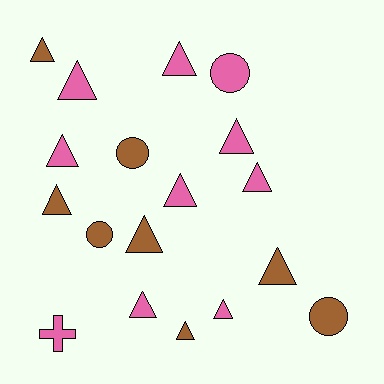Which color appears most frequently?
Pink, with 10 objects.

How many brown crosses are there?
There are no brown crosses.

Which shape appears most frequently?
Triangle, with 13 objects.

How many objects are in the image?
There are 18 objects.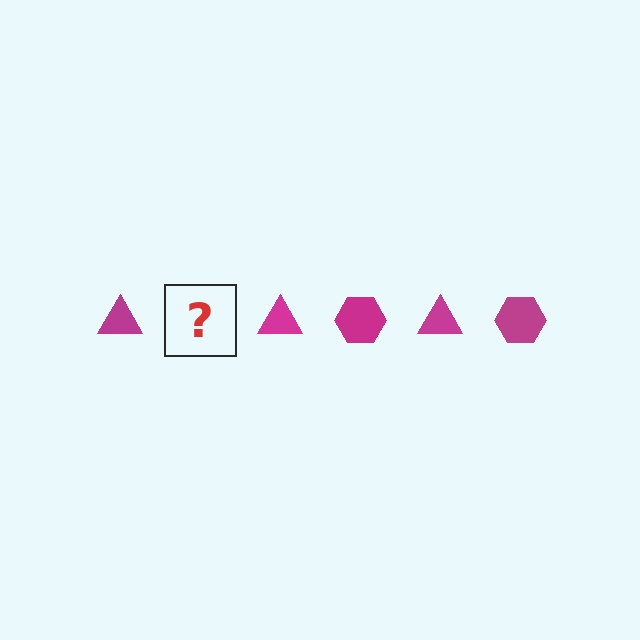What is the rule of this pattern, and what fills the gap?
The rule is that the pattern cycles through triangle, hexagon shapes in magenta. The gap should be filled with a magenta hexagon.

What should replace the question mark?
The question mark should be replaced with a magenta hexagon.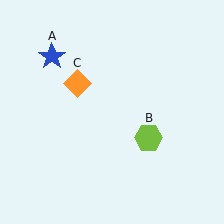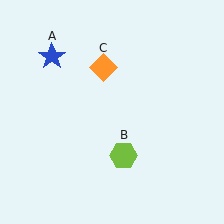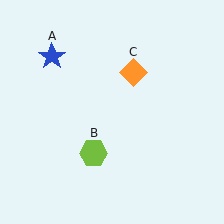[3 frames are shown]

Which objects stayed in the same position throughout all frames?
Blue star (object A) remained stationary.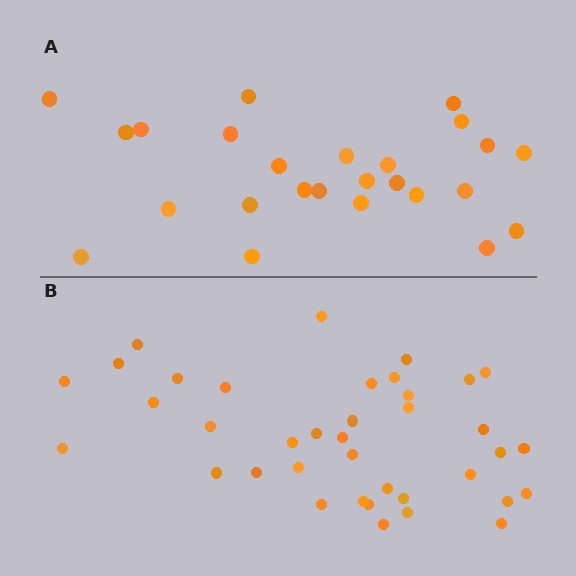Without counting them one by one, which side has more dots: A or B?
Region B (the bottom region) has more dots.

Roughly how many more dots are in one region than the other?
Region B has approximately 15 more dots than region A.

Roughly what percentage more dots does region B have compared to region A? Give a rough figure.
About 50% more.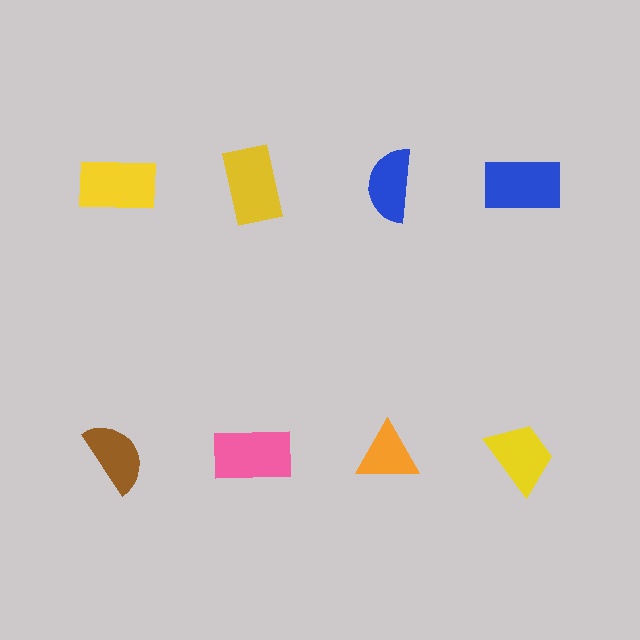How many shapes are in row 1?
4 shapes.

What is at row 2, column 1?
A brown semicircle.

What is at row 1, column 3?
A blue semicircle.